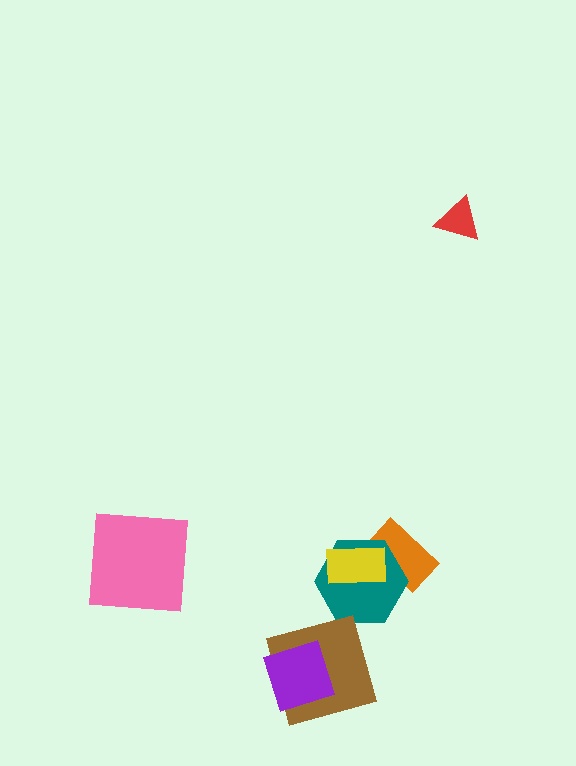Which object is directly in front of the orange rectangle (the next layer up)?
The teal hexagon is directly in front of the orange rectangle.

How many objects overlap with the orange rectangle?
2 objects overlap with the orange rectangle.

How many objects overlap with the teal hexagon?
2 objects overlap with the teal hexagon.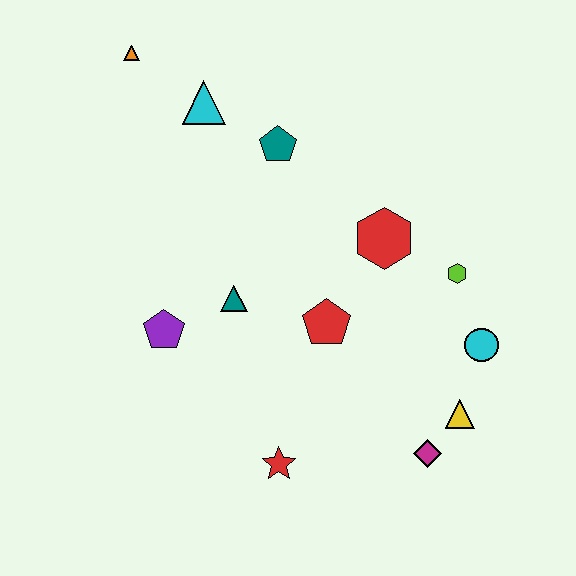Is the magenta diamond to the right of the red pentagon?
Yes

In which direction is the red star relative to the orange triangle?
The red star is below the orange triangle.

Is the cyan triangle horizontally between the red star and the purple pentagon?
Yes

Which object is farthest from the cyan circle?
The orange triangle is farthest from the cyan circle.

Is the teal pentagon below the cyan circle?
No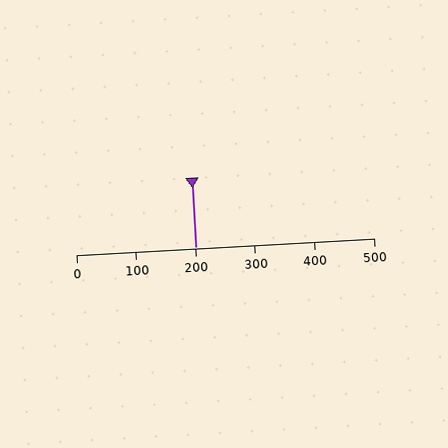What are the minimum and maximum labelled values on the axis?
The axis runs from 0 to 500.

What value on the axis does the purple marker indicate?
The marker indicates approximately 200.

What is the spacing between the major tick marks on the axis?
The major ticks are spaced 100 apart.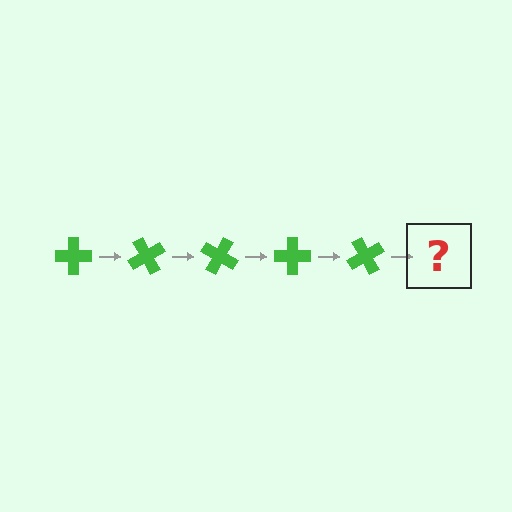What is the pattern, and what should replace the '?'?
The pattern is that the cross rotates 60 degrees each step. The '?' should be a green cross rotated 300 degrees.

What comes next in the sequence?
The next element should be a green cross rotated 300 degrees.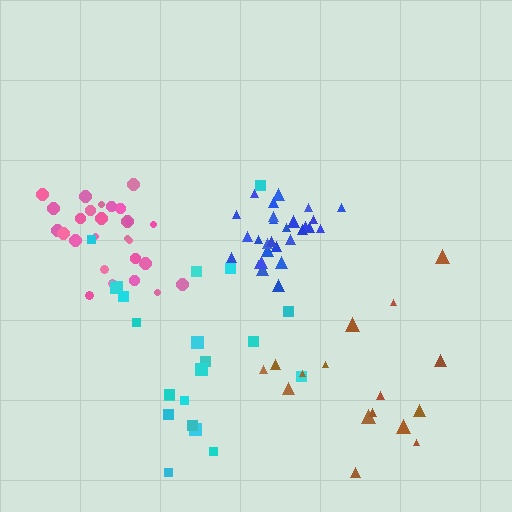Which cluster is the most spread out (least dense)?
Cyan.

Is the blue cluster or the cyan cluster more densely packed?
Blue.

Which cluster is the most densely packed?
Blue.